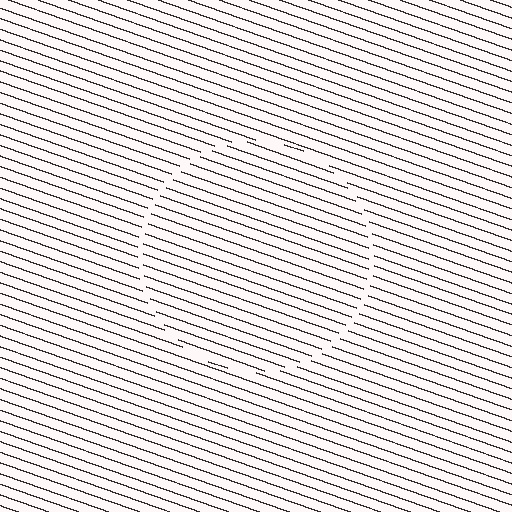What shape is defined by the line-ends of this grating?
An illusory circle. The interior of the shape contains the same grating, shifted by half a period — the contour is defined by the phase discontinuity where line-ends from the inner and outer gratings abut.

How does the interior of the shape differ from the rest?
The interior of the shape contains the same grating, shifted by half a period — the contour is defined by the phase discontinuity where line-ends from the inner and outer gratings abut.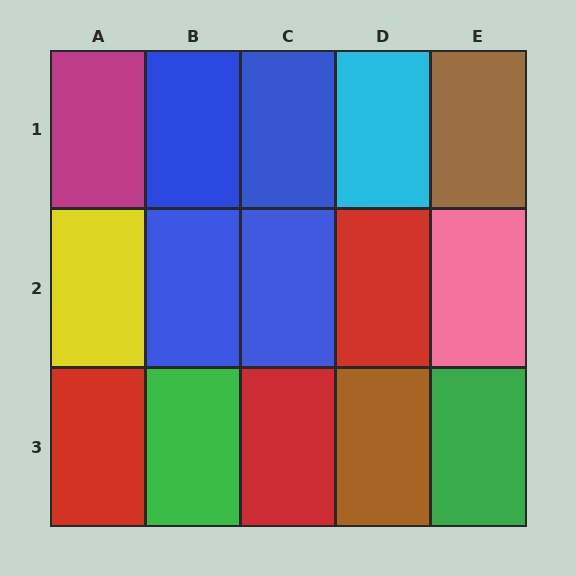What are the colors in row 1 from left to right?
Magenta, blue, blue, cyan, brown.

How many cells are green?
2 cells are green.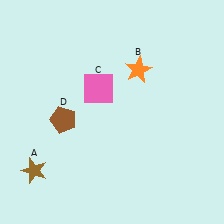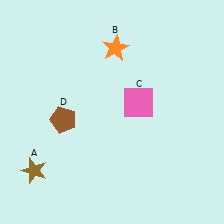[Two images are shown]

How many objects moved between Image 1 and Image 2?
2 objects moved between the two images.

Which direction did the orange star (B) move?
The orange star (B) moved left.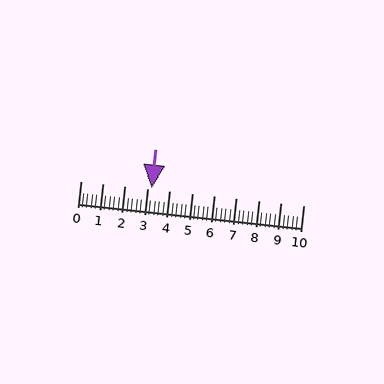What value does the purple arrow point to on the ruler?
The purple arrow points to approximately 3.2.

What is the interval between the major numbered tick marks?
The major tick marks are spaced 1 units apart.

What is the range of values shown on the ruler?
The ruler shows values from 0 to 10.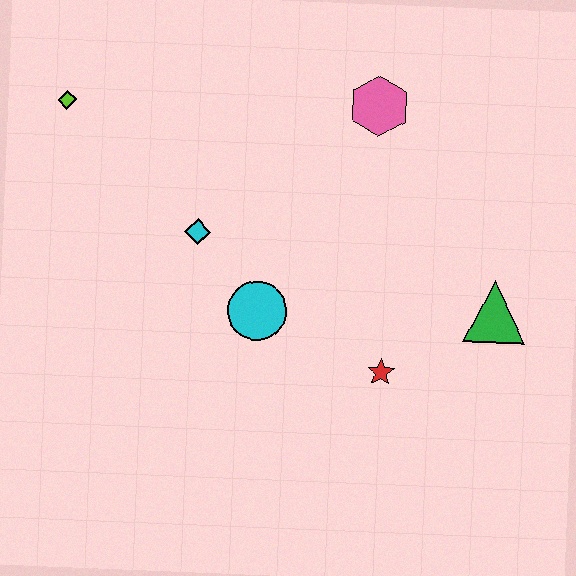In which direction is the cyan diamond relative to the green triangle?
The cyan diamond is to the left of the green triangle.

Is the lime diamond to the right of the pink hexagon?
No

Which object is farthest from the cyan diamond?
The green triangle is farthest from the cyan diamond.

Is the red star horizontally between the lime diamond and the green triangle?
Yes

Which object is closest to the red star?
The green triangle is closest to the red star.